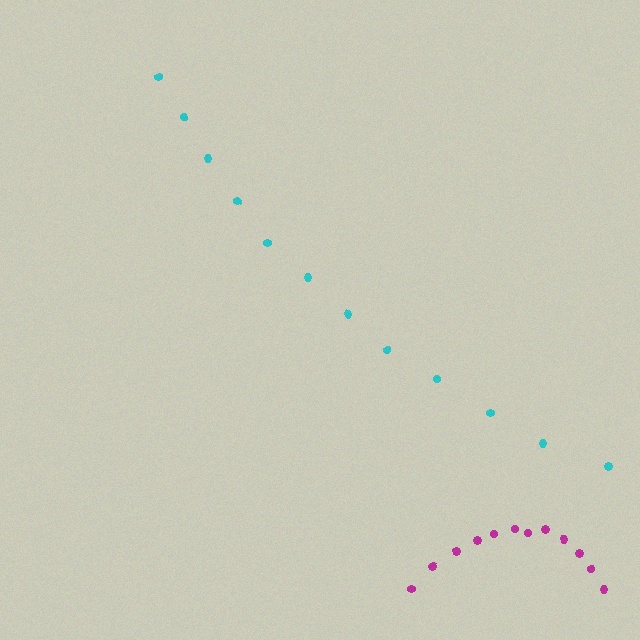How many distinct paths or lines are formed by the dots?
There are 2 distinct paths.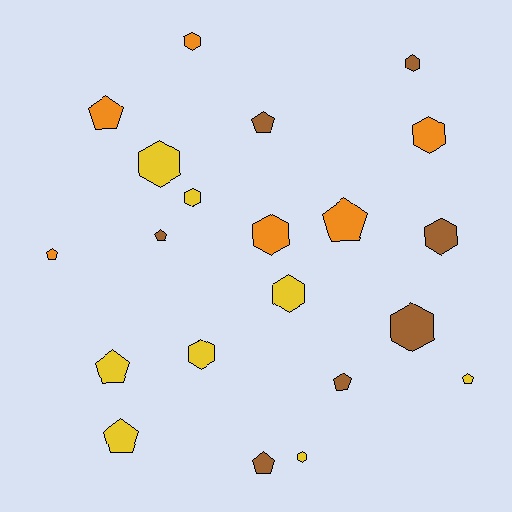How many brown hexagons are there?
There are 3 brown hexagons.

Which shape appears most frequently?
Hexagon, with 11 objects.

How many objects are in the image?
There are 21 objects.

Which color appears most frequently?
Yellow, with 8 objects.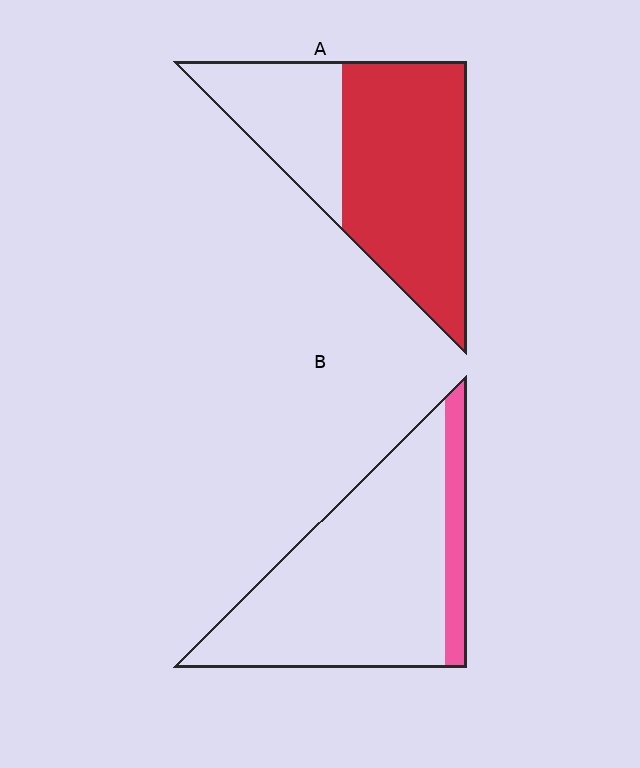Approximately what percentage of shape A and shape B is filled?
A is approximately 65% and B is approximately 15%.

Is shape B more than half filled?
No.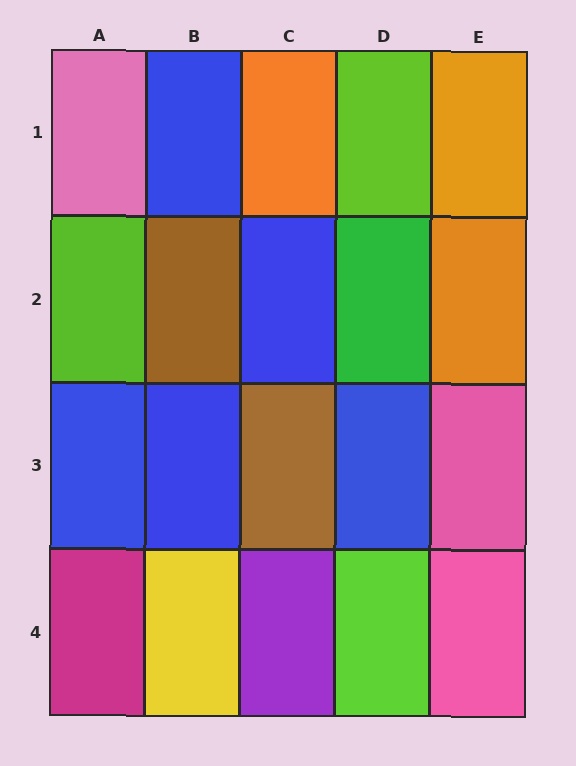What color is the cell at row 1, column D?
Lime.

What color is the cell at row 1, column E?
Orange.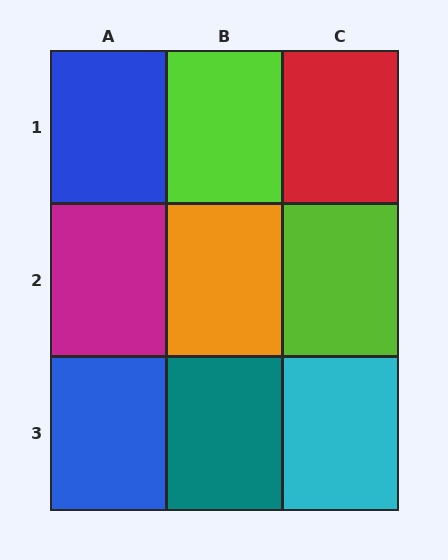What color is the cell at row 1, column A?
Blue.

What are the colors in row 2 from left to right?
Magenta, orange, lime.